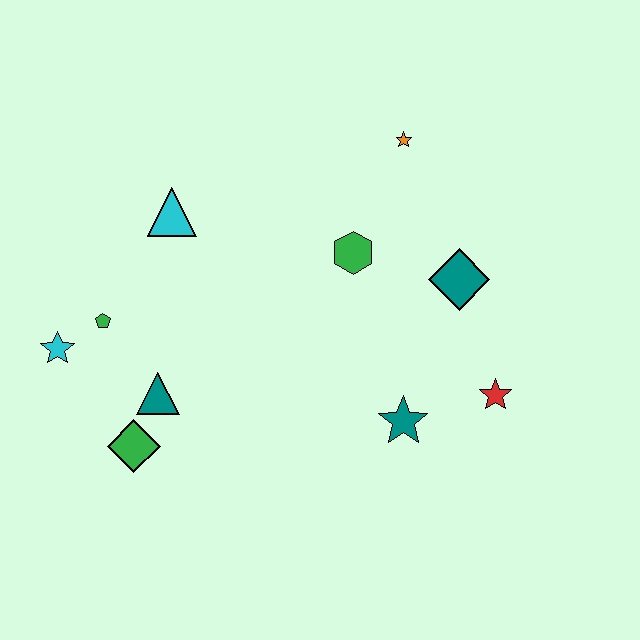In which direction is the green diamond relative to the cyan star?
The green diamond is below the cyan star.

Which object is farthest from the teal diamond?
The cyan star is farthest from the teal diamond.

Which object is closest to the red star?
The teal star is closest to the red star.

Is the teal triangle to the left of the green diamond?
No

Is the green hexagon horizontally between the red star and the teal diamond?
No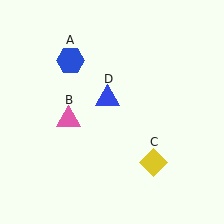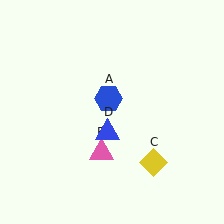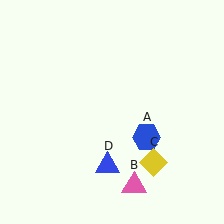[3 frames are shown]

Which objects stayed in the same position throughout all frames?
Yellow diamond (object C) remained stationary.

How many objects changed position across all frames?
3 objects changed position: blue hexagon (object A), pink triangle (object B), blue triangle (object D).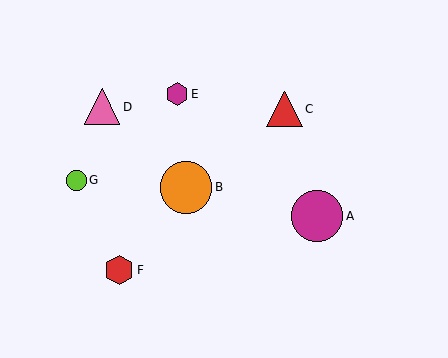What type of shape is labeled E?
Shape E is a magenta hexagon.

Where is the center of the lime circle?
The center of the lime circle is at (76, 180).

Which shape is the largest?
The orange circle (labeled B) is the largest.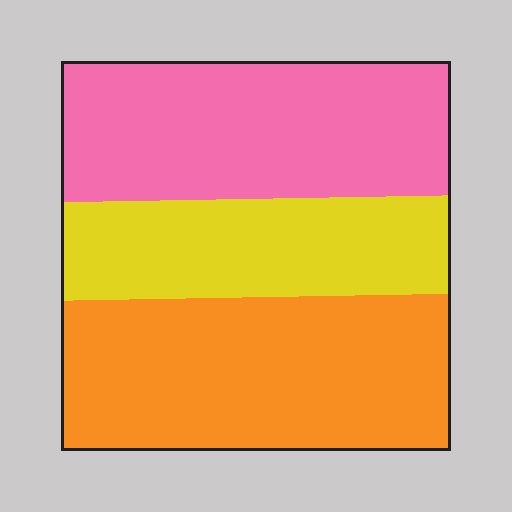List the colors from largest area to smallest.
From largest to smallest: orange, pink, yellow.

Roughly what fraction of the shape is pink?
Pink takes up between a third and a half of the shape.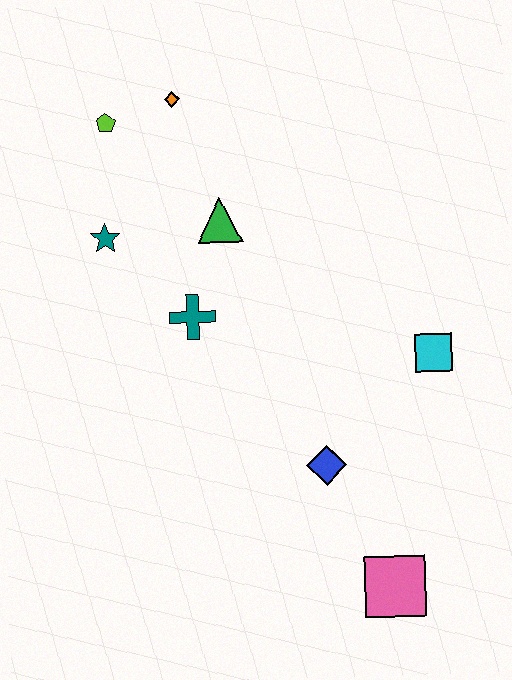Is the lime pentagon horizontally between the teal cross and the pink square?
No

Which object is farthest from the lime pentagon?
The pink square is farthest from the lime pentagon.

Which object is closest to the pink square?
The blue diamond is closest to the pink square.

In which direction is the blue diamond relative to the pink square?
The blue diamond is above the pink square.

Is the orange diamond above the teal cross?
Yes